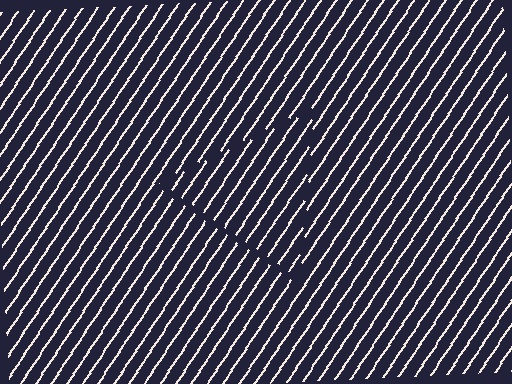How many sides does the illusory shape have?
3 sides — the line-ends trace a triangle.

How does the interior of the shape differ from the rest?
The interior of the shape contains the same grating, shifted by half a period — the contour is defined by the phase discontinuity where line-ends from the inner and outer gratings abut.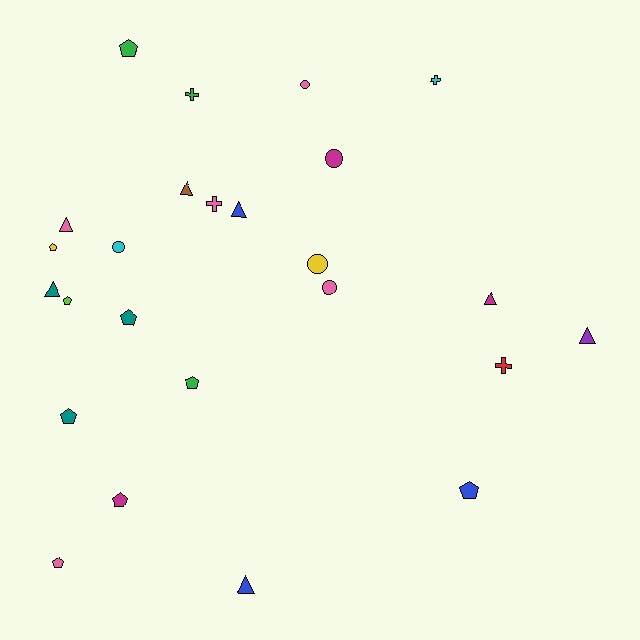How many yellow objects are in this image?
There are 2 yellow objects.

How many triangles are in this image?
There are 7 triangles.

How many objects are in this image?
There are 25 objects.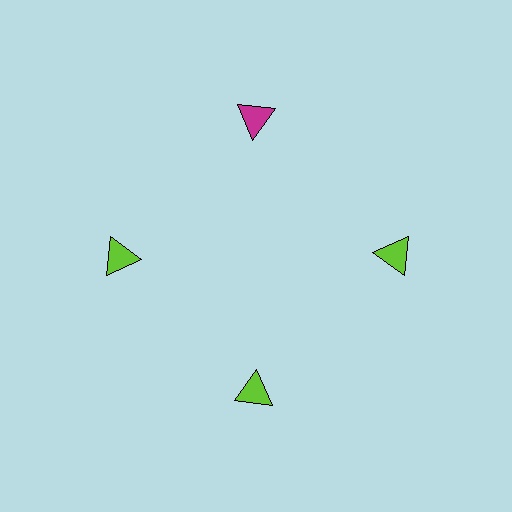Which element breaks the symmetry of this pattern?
The magenta triangle at roughly the 12 o'clock position breaks the symmetry. All other shapes are lime triangles.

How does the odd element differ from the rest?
It has a different color: magenta instead of lime.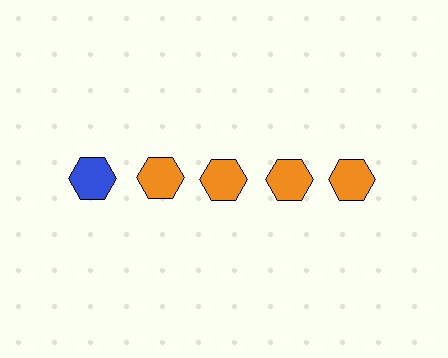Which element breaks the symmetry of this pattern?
The blue hexagon in the top row, leftmost column breaks the symmetry. All other shapes are orange hexagons.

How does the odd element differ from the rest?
It has a different color: blue instead of orange.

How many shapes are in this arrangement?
There are 5 shapes arranged in a grid pattern.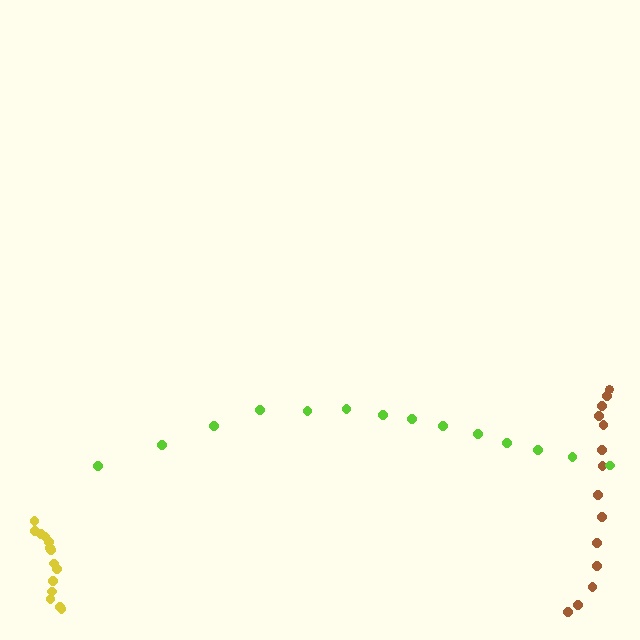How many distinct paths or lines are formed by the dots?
There are 3 distinct paths.